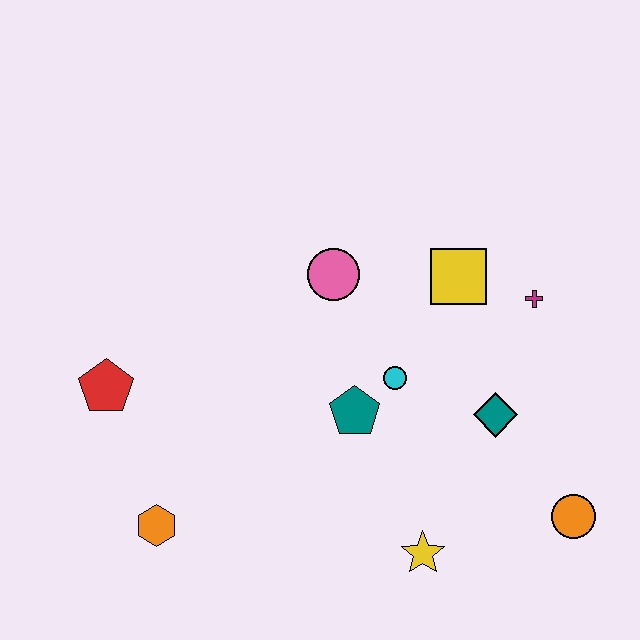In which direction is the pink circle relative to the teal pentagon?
The pink circle is above the teal pentagon.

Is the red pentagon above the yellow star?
Yes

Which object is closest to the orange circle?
The teal diamond is closest to the orange circle.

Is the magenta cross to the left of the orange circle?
Yes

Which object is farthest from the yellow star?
The red pentagon is farthest from the yellow star.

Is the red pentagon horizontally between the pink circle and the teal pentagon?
No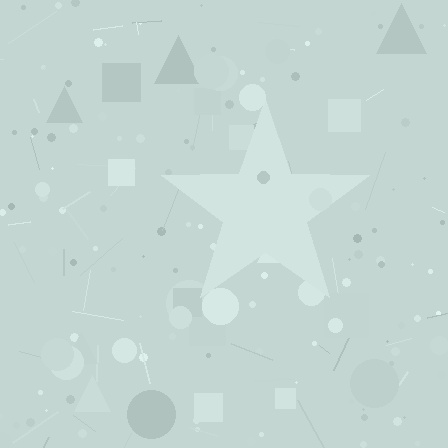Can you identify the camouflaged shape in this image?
The camouflaged shape is a star.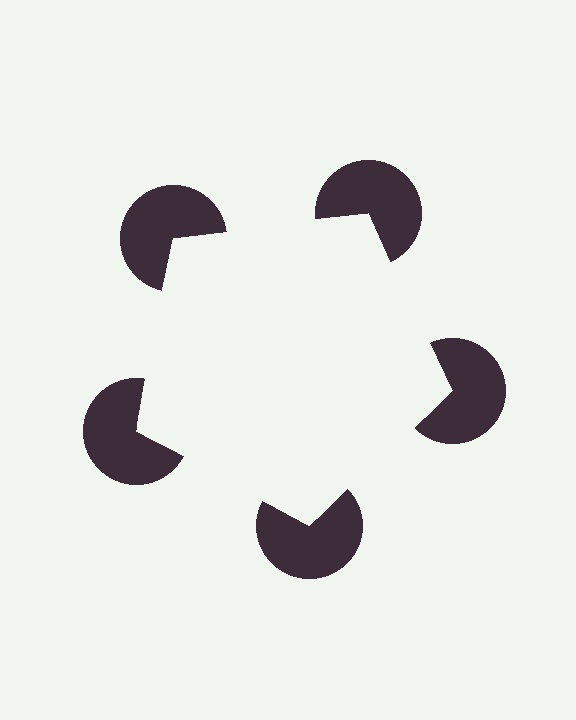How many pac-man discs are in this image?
There are 5 — one at each vertex of the illusory pentagon.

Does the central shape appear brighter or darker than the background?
It typically appears slightly brighter than the background, even though no actual brightness change is drawn.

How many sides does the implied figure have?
5 sides.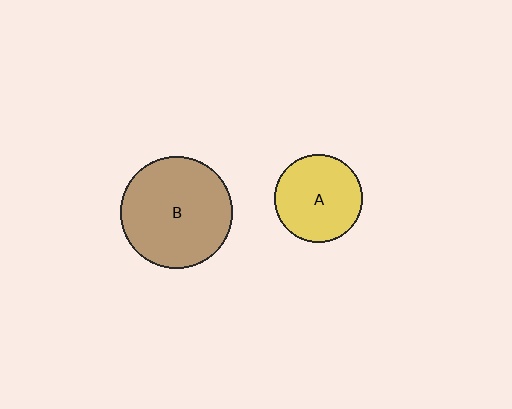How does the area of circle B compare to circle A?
Approximately 1.6 times.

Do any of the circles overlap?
No, none of the circles overlap.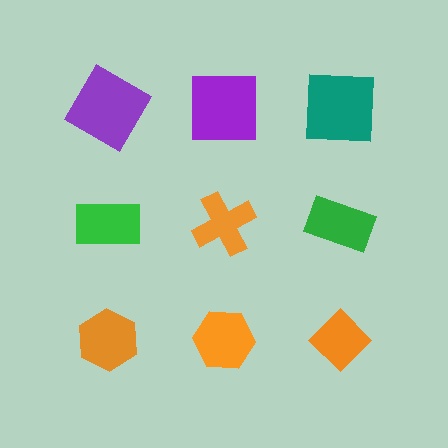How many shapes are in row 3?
3 shapes.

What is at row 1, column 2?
A purple square.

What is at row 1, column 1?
A purple diamond.